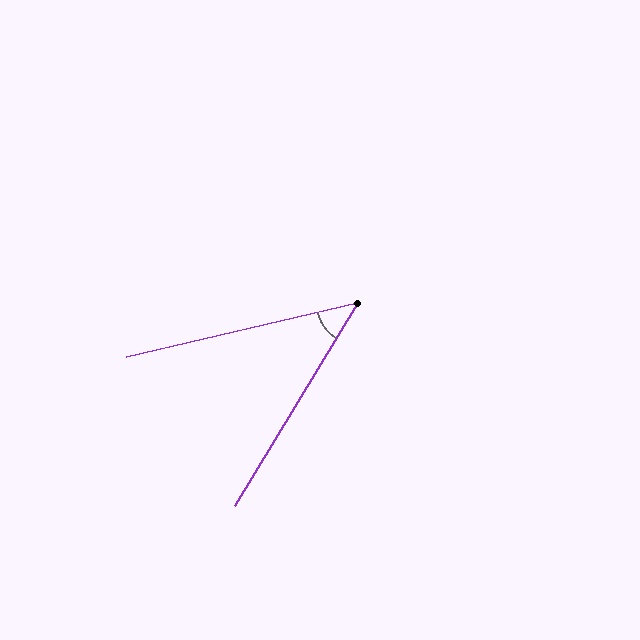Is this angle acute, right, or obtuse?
It is acute.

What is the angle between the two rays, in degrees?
Approximately 46 degrees.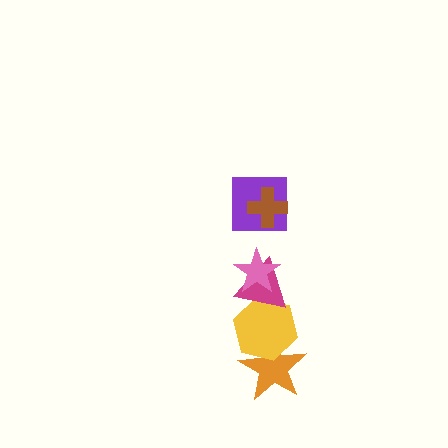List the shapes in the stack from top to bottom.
From top to bottom: the brown cross, the purple square, the pink star, the magenta triangle, the yellow hexagon, the orange star.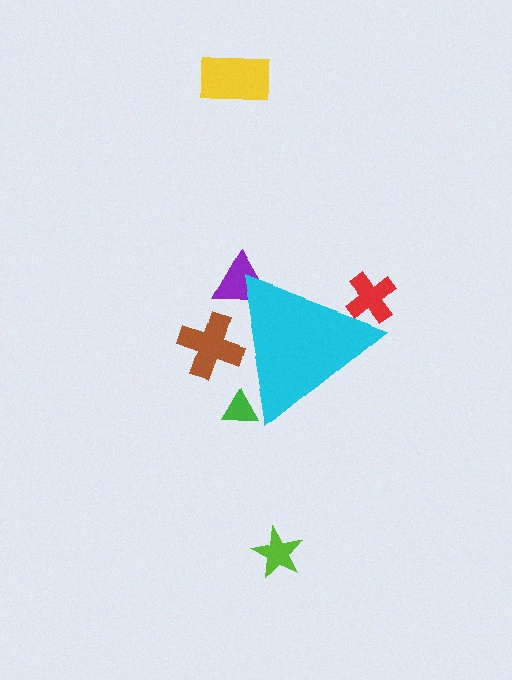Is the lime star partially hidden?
No, the lime star is fully visible.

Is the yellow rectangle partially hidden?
No, the yellow rectangle is fully visible.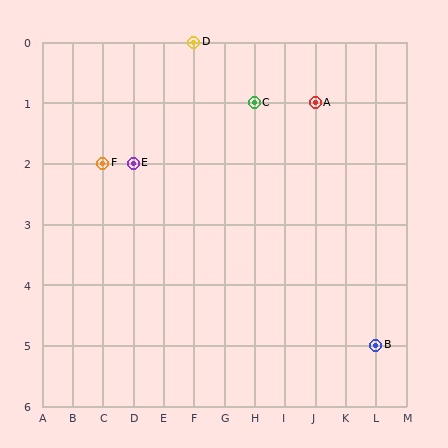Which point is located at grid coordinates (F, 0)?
Point D is at (F, 0).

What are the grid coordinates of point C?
Point C is at grid coordinates (H, 1).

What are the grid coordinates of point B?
Point B is at grid coordinates (L, 5).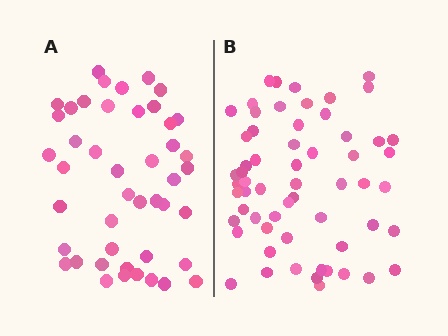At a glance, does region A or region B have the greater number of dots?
Region B (the right region) has more dots.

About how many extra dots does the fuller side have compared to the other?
Region B has approximately 15 more dots than region A.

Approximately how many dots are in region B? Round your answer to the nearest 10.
About 60 dots.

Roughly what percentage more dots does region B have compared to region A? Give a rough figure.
About 35% more.